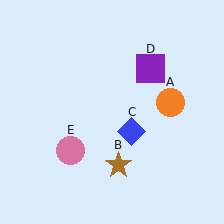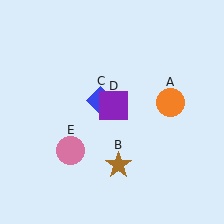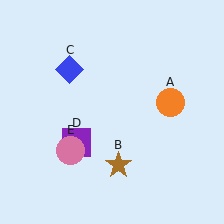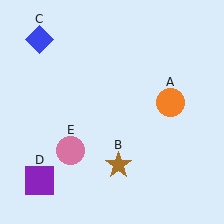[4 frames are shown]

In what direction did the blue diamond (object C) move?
The blue diamond (object C) moved up and to the left.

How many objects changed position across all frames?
2 objects changed position: blue diamond (object C), purple square (object D).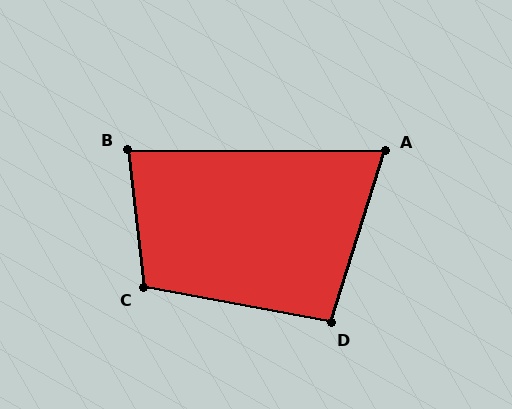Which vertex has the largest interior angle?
C, at approximately 107 degrees.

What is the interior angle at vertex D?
Approximately 97 degrees (obtuse).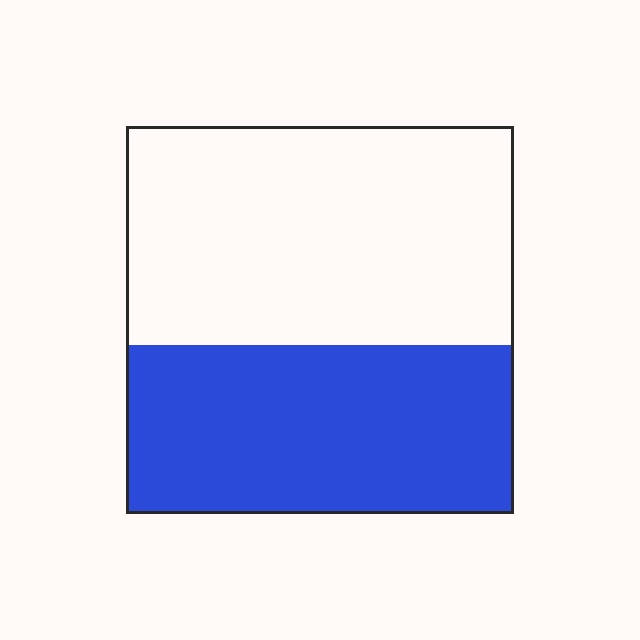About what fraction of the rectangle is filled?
About two fifths (2/5).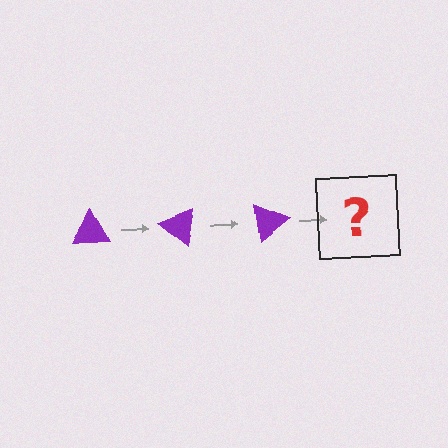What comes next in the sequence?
The next element should be a purple triangle rotated 120 degrees.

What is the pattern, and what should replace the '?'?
The pattern is that the triangle rotates 40 degrees each step. The '?' should be a purple triangle rotated 120 degrees.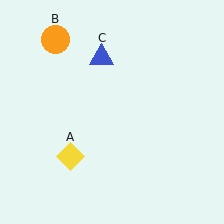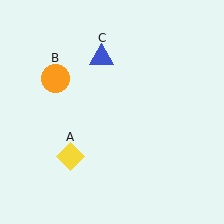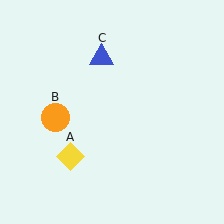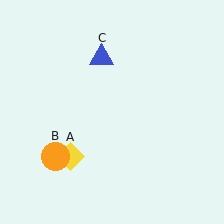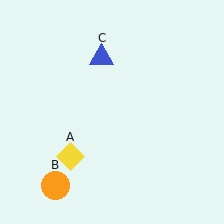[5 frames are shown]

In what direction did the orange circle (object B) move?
The orange circle (object B) moved down.